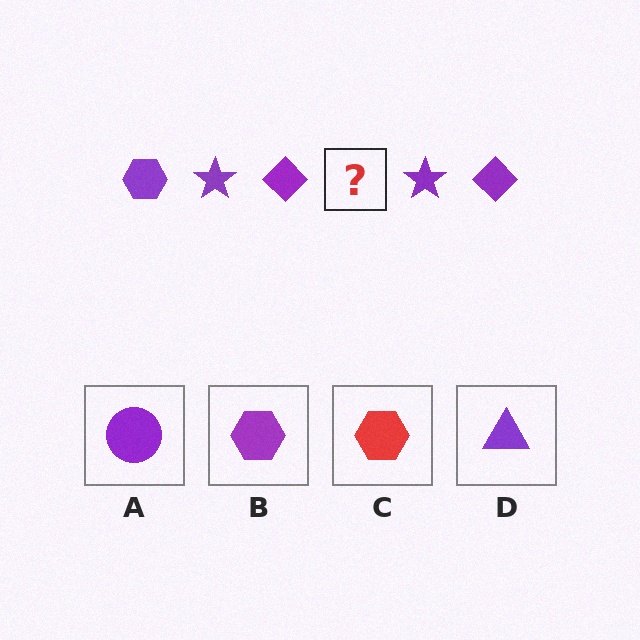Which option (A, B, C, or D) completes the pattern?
B.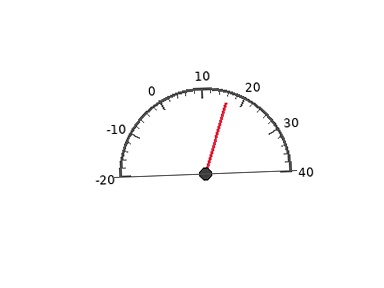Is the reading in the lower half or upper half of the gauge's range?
The reading is in the upper half of the range (-20 to 40).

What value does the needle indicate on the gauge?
The needle indicates approximately 16.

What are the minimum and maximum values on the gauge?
The gauge ranges from -20 to 40.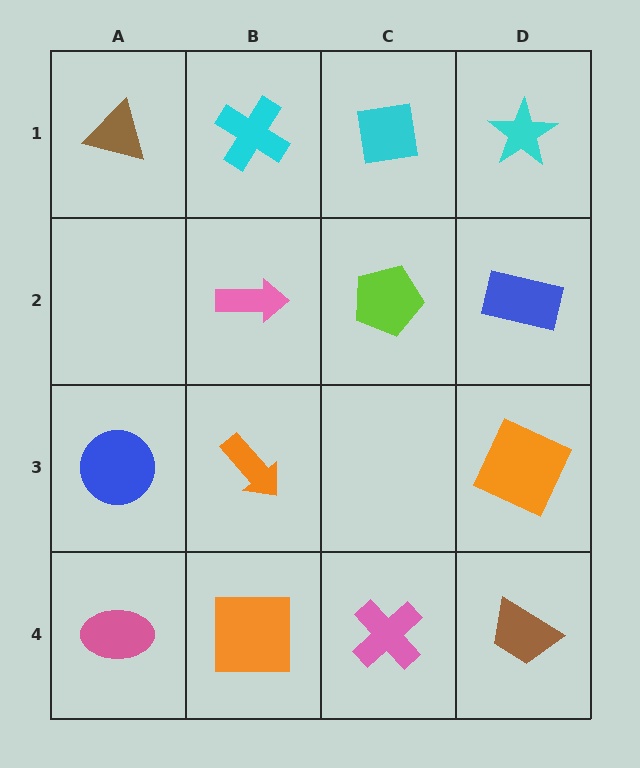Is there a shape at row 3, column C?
No, that cell is empty.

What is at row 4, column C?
A pink cross.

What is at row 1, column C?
A cyan square.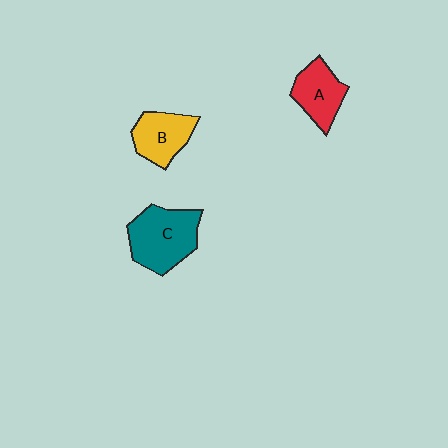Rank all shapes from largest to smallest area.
From largest to smallest: C (teal), B (yellow), A (red).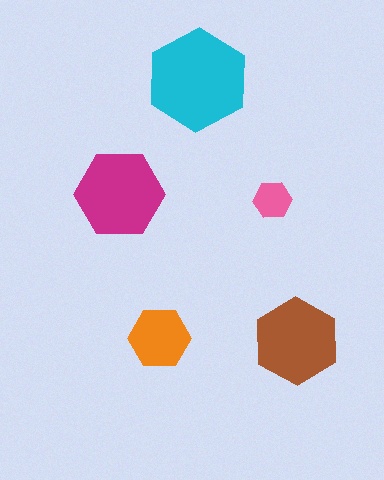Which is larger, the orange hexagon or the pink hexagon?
The orange one.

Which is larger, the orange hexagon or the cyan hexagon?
The cyan one.